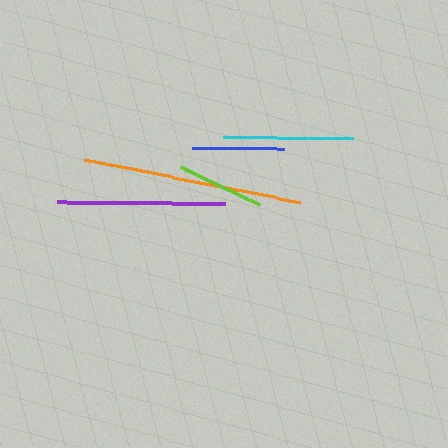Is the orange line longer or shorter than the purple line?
The orange line is longer than the purple line.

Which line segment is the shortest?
The lime line is the shortest at approximately 89 pixels.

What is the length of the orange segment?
The orange segment is approximately 220 pixels long.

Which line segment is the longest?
The orange line is the longest at approximately 220 pixels.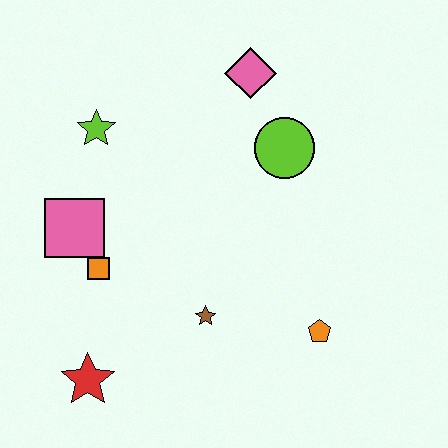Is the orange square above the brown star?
Yes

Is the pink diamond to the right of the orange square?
Yes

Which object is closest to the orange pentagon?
The brown star is closest to the orange pentagon.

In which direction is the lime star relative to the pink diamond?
The lime star is to the left of the pink diamond.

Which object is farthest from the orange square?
The pink diamond is farthest from the orange square.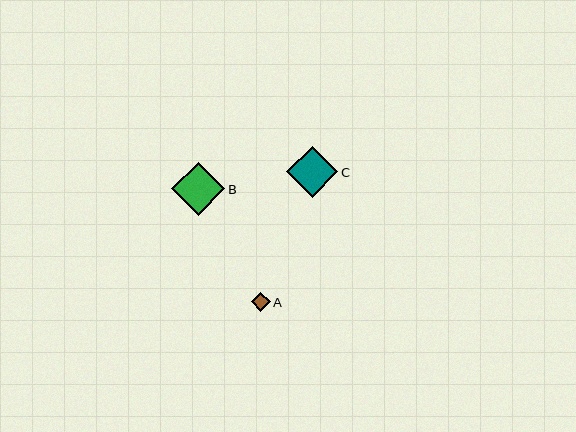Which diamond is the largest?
Diamond B is the largest with a size of approximately 53 pixels.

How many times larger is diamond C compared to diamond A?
Diamond C is approximately 2.7 times the size of diamond A.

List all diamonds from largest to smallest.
From largest to smallest: B, C, A.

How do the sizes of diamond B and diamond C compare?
Diamond B and diamond C are approximately the same size.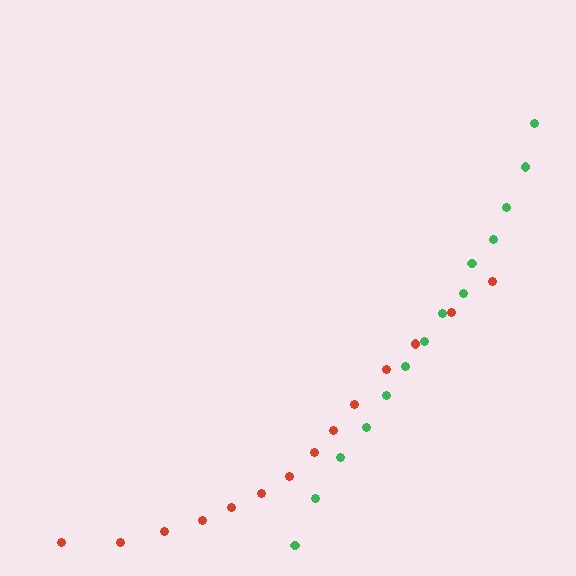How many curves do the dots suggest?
There are 2 distinct paths.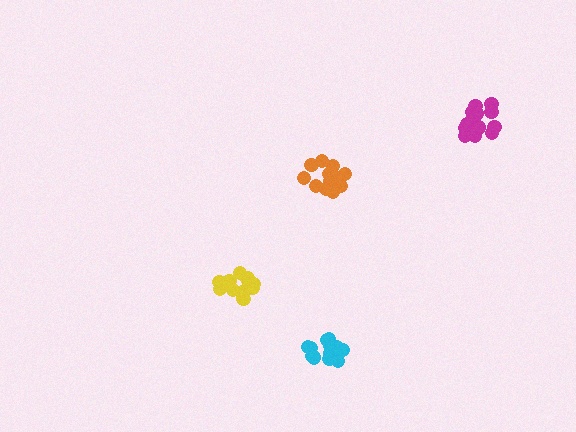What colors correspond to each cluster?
The clusters are colored: yellow, cyan, magenta, orange.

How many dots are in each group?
Group 1: 11 dots, Group 2: 14 dots, Group 3: 14 dots, Group 4: 12 dots (51 total).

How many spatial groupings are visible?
There are 4 spatial groupings.